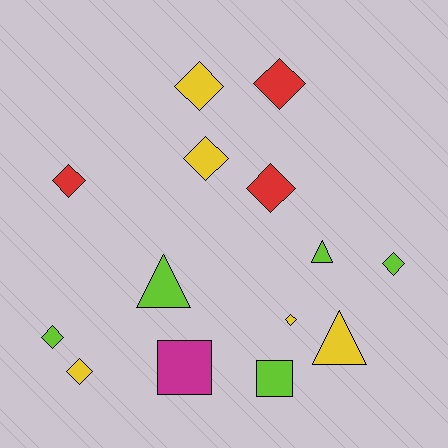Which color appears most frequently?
Lime, with 5 objects.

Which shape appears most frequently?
Diamond, with 9 objects.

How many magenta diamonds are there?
There are no magenta diamonds.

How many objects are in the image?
There are 14 objects.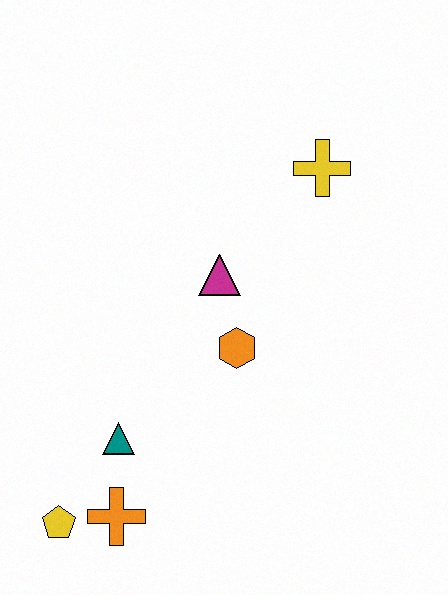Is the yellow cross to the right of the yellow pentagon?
Yes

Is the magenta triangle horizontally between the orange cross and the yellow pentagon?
No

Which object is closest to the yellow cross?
The magenta triangle is closest to the yellow cross.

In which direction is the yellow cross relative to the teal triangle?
The yellow cross is above the teal triangle.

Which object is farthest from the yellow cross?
The yellow pentagon is farthest from the yellow cross.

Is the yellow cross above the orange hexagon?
Yes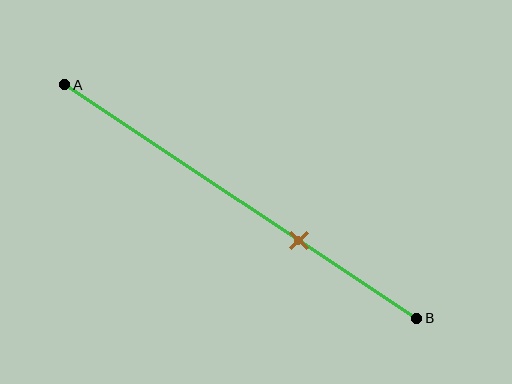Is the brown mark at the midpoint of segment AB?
No, the mark is at about 65% from A, not at the 50% midpoint.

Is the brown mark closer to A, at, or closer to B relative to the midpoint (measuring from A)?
The brown mark is closer to point B than the midpoint of segment AB.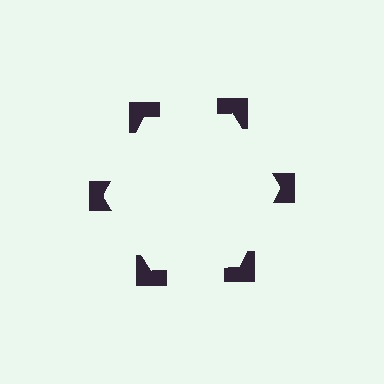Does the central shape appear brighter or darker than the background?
It typically appears slightly brighter than the background, even though no actual brightness change is drawn.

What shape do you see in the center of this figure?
An illusory hexagon — its edges are inferred from the aligned wedge cuts in the notched squares, not physically drawn.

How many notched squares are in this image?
There are 6 — one at each vertex of the illusory hexagon.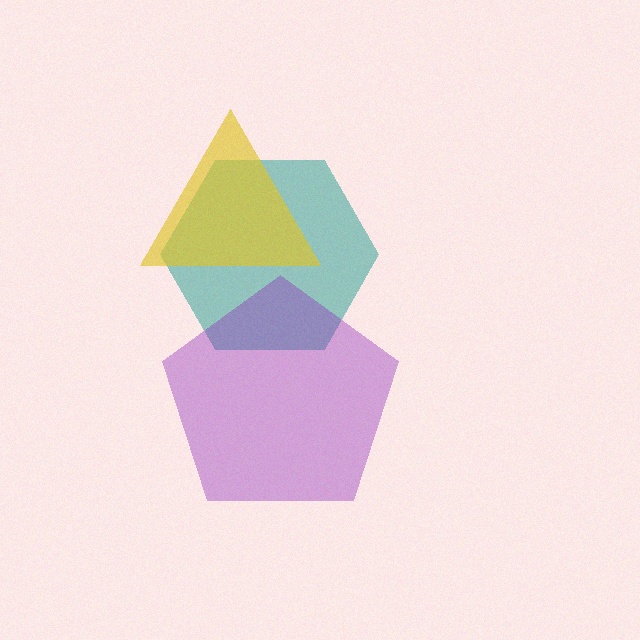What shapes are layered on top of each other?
The layered shapes are: a teal hexagon, a yellow triangle, a purple pentagon.